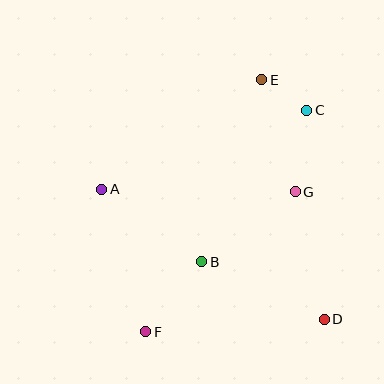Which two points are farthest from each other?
Points E and F are farthest from each other.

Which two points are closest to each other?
Points C and E are closest to each other.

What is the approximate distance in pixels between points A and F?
The distance between A and F is approximately 149 pixels.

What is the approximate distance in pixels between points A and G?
The distance between A and G is approximately 194 pixels.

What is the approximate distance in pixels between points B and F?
The distance between B and F is approximately 89 pixels.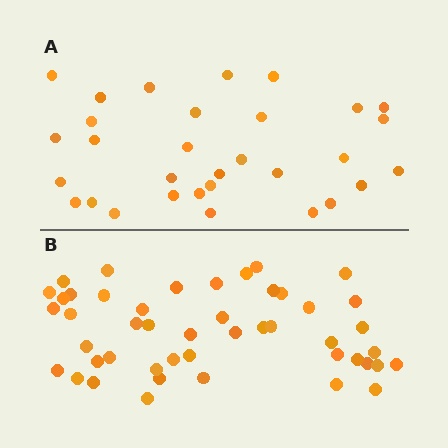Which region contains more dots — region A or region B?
Region B (the bottom region) has more dots.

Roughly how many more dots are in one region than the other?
Region B has approximately 15 more dots than region A.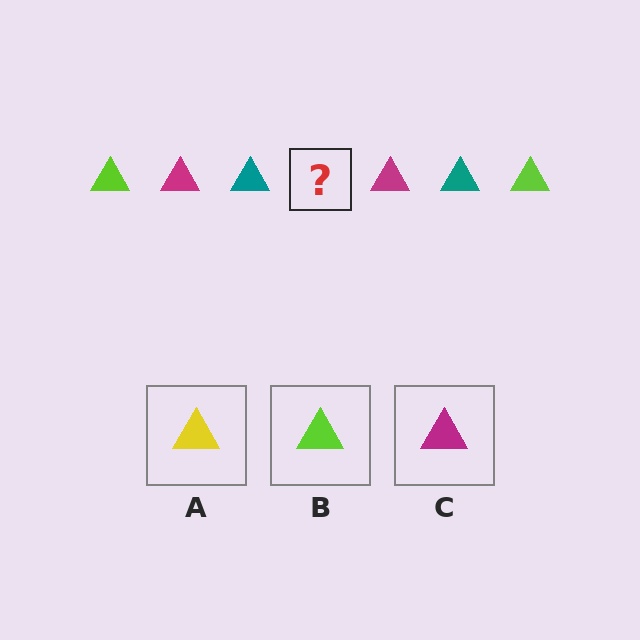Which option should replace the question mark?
Option B.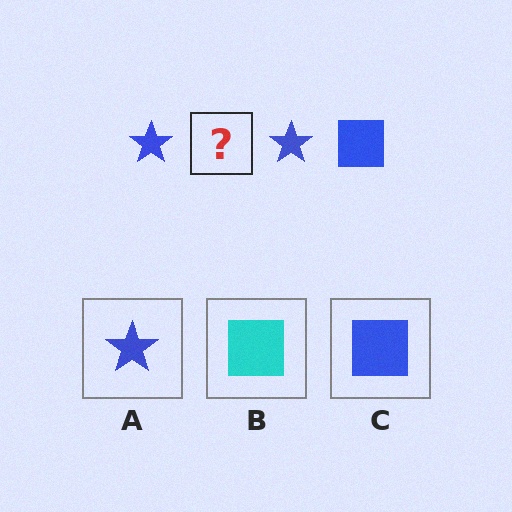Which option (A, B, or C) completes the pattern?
C.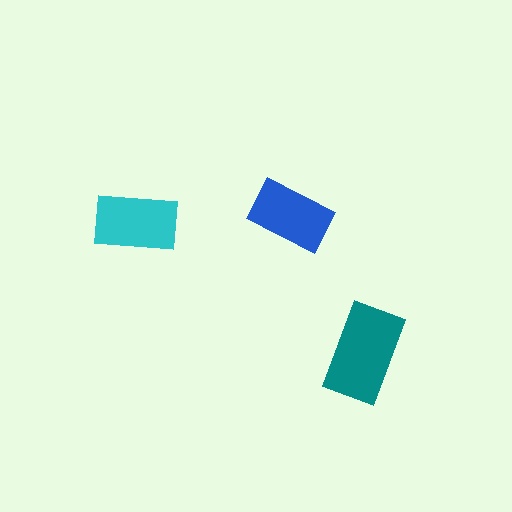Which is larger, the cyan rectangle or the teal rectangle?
The teal one.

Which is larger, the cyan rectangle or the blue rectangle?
The cyan one.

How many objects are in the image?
There are 3 objects in the image.